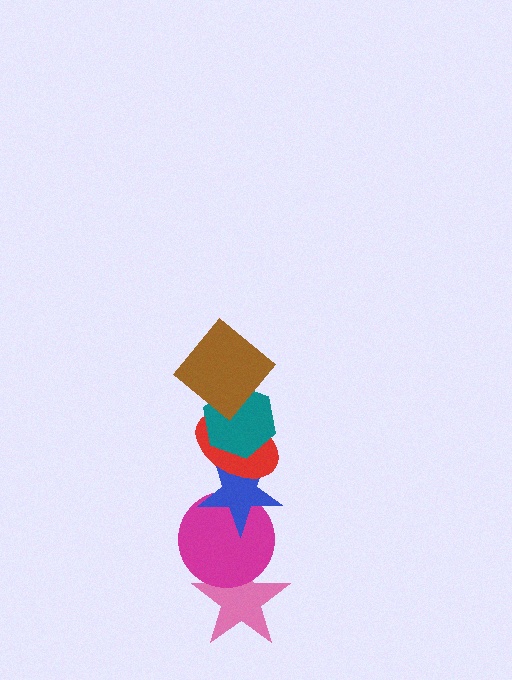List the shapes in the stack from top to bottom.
From top to bottom: the brown diamond, the teal hexagon, the red ellipse, the blue star, the magenta circle, the pink star.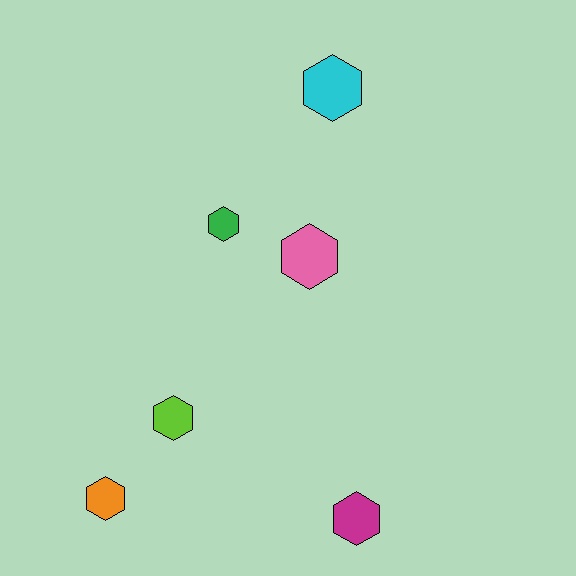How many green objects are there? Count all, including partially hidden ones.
There is 1 green object.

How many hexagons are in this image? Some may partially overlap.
There are 6 hexagons.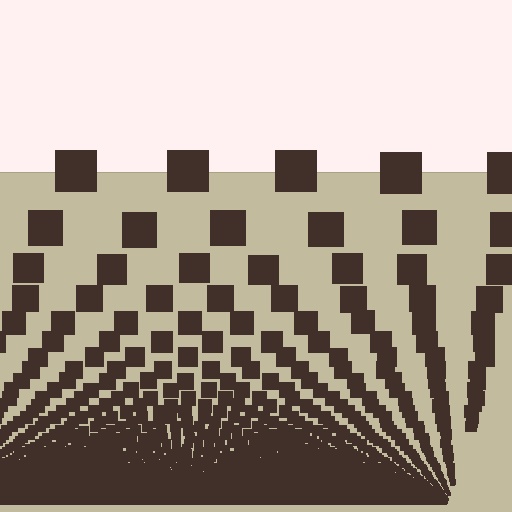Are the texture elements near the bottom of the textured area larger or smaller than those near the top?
Smaller. The gradient is inverted — elements near the bottom are smaller and denser.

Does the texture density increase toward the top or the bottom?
Density increases toward the bottom.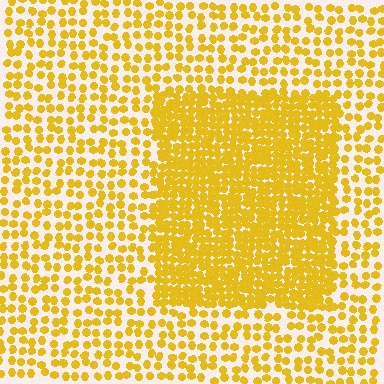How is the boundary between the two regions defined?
The boundary is defined by a change in element density (approximately 2.2x ratio). All elements are the same color, size, and shape.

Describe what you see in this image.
The image contains small yellow elements arranged at two different densities. A rectangle-shaped region is visible where the elements are more densely packed than the surrounding area.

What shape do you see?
I see a rectangle.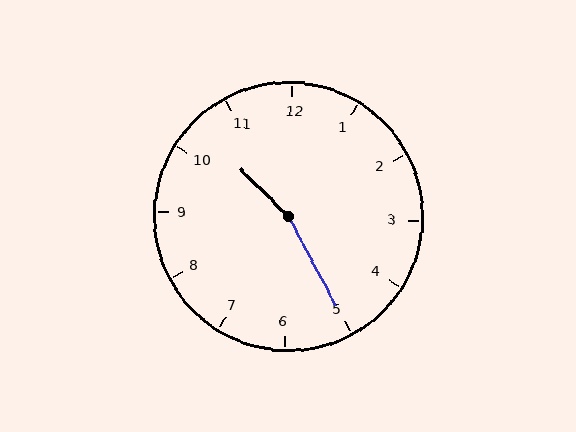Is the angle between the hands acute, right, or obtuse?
It is obtuse.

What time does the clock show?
10:25.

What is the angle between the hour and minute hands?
Approximately 162 degrees.